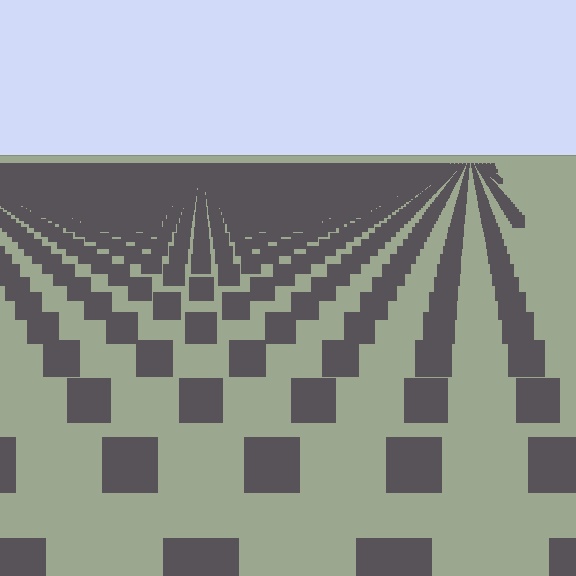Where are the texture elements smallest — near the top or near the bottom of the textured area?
Near the top.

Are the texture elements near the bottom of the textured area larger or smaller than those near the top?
Larger. Near the bottom, elements are closer to the viewer and appear at a bigger on-screen size.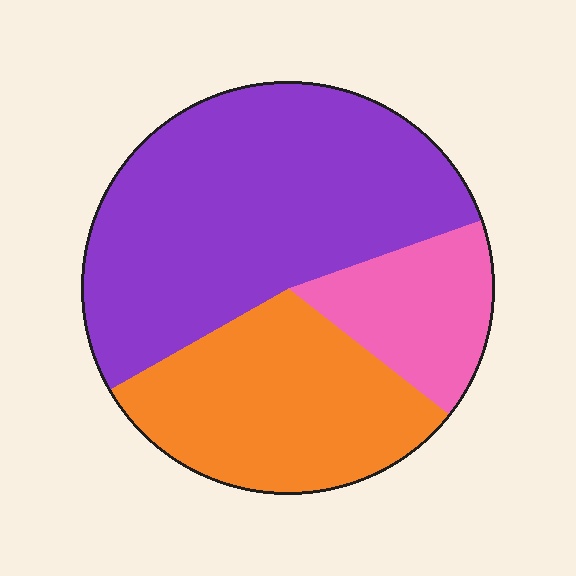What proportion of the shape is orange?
Orange covers roughly 30% of the shape.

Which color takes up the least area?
Pink, at roughly 15%.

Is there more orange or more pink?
Orange.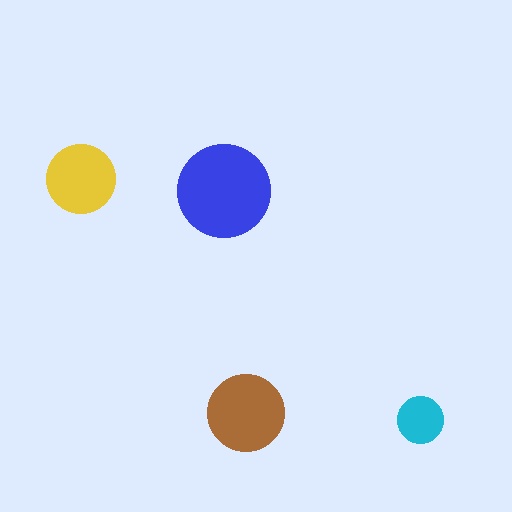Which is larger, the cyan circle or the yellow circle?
The yellow one.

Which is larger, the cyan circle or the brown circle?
The brown one.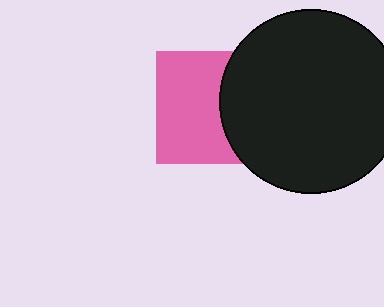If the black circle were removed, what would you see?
You would see the complete pink square.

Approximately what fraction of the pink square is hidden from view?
Roughly 38% of the pink square is hidden behind the black circle.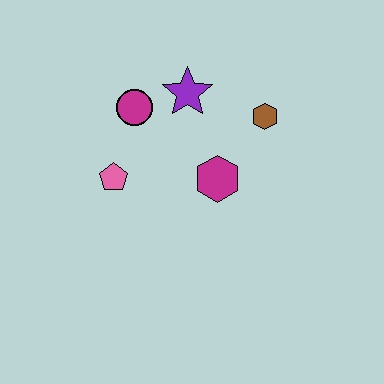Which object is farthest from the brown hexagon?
The pink pentagon is farthest from the brown hexagon.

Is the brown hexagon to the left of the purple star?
No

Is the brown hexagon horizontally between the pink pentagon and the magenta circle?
No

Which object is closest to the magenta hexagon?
The brown hexagon is closest to the magenta hexagon.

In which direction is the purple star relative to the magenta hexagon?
The purple star is above the magenta hexagon.